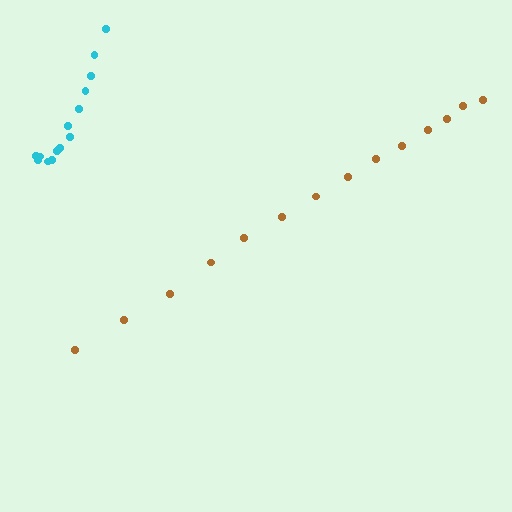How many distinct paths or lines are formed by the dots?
There are 2 distinct paths.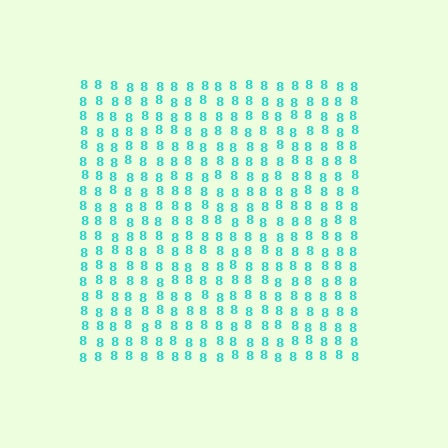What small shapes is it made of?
It is made of small digit 8's.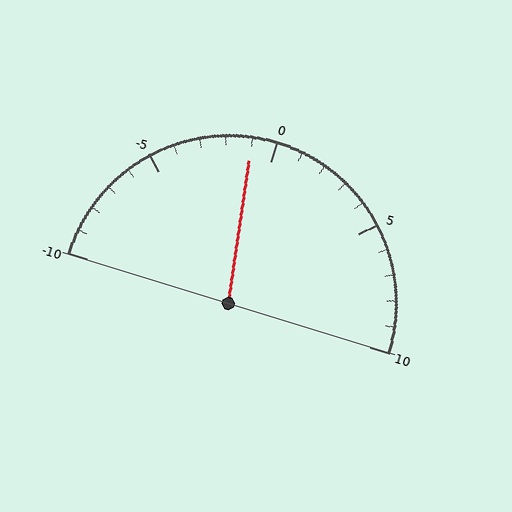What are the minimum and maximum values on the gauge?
The gauge ranges from -10 to 10.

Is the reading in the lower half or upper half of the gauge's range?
The reading is in the lower half of the range (-10 to 10).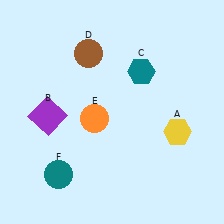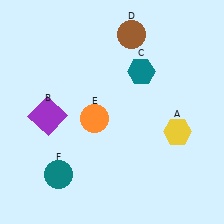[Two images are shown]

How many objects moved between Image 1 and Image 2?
1 object moved between the two images.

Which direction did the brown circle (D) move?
The brown circle (D) moved right.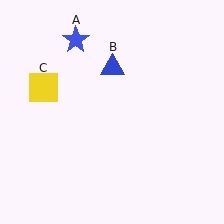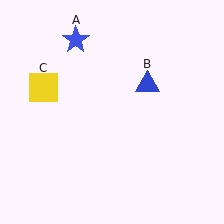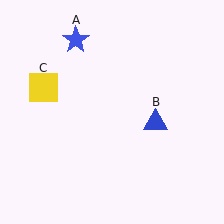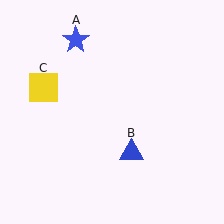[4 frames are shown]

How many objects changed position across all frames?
1 object changed position: blue triangle (object B).